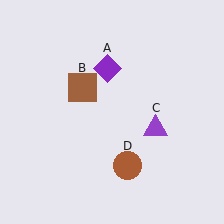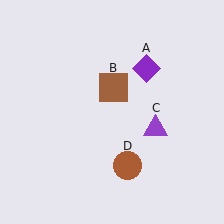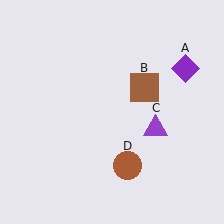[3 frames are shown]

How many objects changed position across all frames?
2 objects changed position: purple diamond (object A), brown square (object B).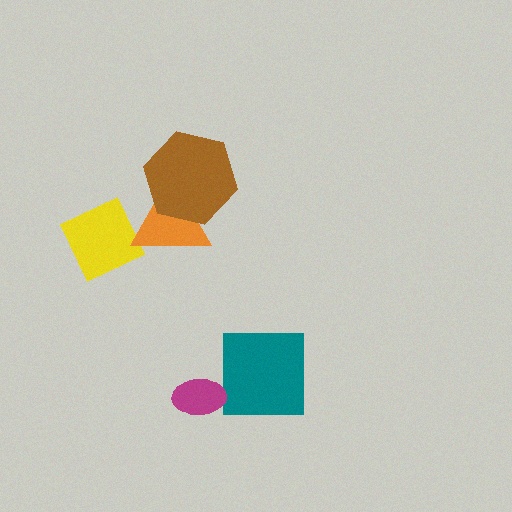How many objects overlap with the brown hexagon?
1 object overlaps with the brown hexagon.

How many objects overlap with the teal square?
0 objects overlap with the teal square.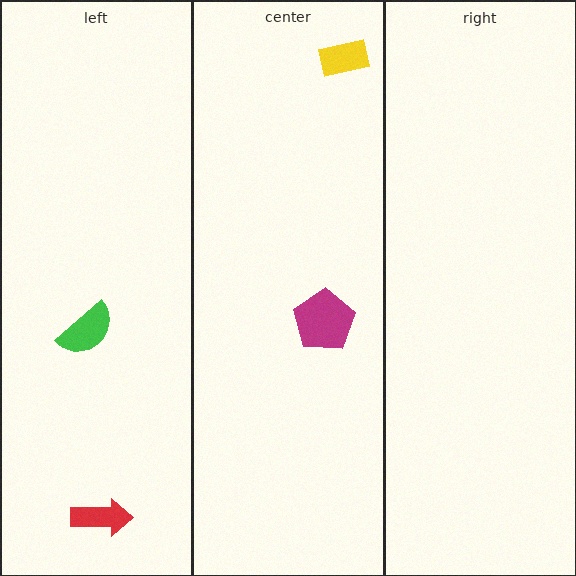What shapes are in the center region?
The yellow rectangle, the magenta pentagon.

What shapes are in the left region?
The green semicircle, the red arrow.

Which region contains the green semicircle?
The left region.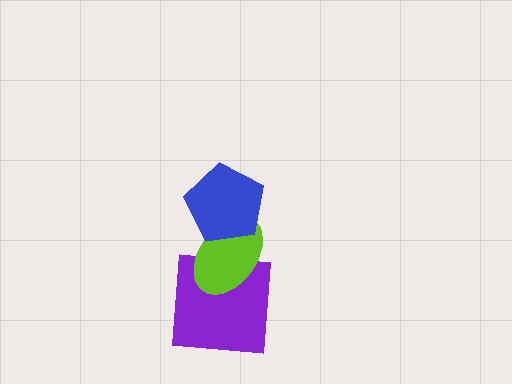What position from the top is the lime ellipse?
The lime ellipse is 2nd from the top.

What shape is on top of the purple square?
The lime ellipse is on top of the purple square.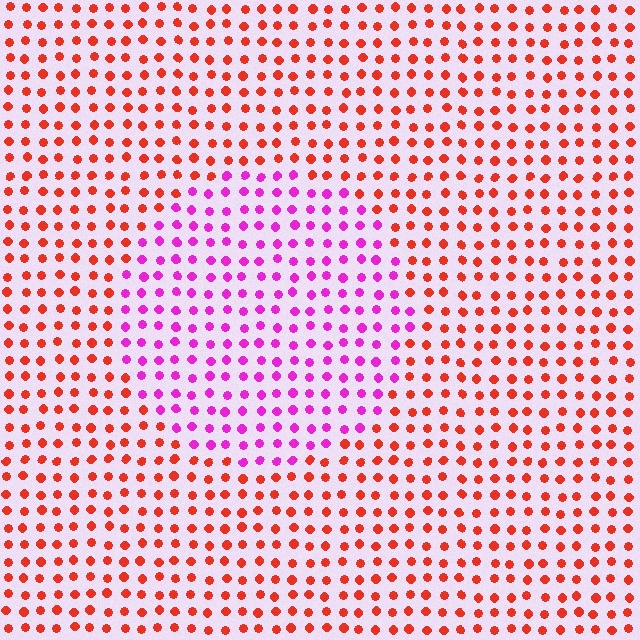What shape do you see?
I see a circle.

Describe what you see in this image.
The image is filled with small red elements in a uniform arrangement. A circle-shaped region is visible where the elements are tinted to a slightly different hue, forming a subtle color boundary.